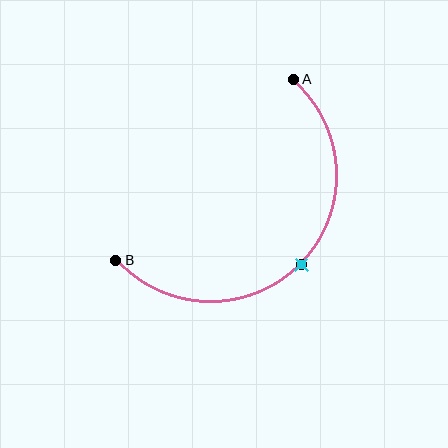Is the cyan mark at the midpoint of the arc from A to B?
Yes. The cyan mark lies on the arc at equal arc-length from both A and B — it is the arc midpoint.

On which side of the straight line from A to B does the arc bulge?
The arc bulges below and to the right of the straight line connecting A and B.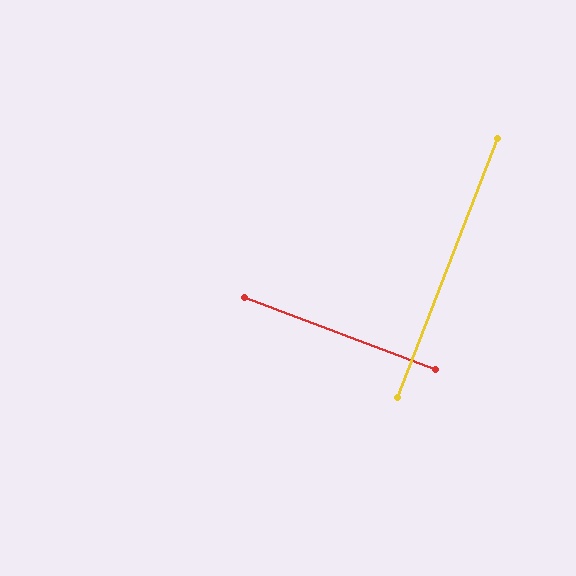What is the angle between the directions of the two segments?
Approximately 90 degrees.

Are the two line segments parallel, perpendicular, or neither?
Perpendicular — they meet at approximately 90°.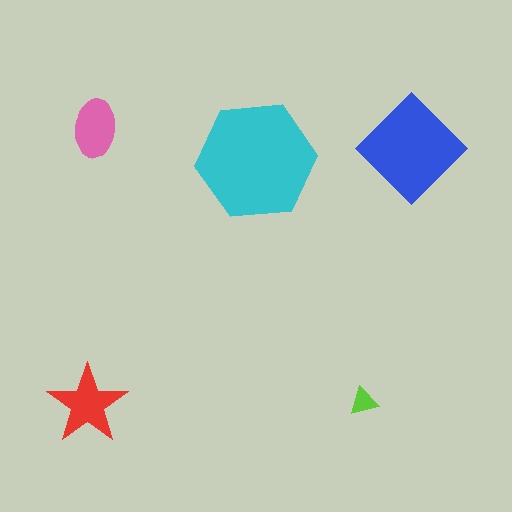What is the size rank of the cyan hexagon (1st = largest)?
1st.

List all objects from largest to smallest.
The cyan hexagon, the blue diamond, the red star, the pink ellipse, the lime triangle.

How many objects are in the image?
There are 5 objects in the image.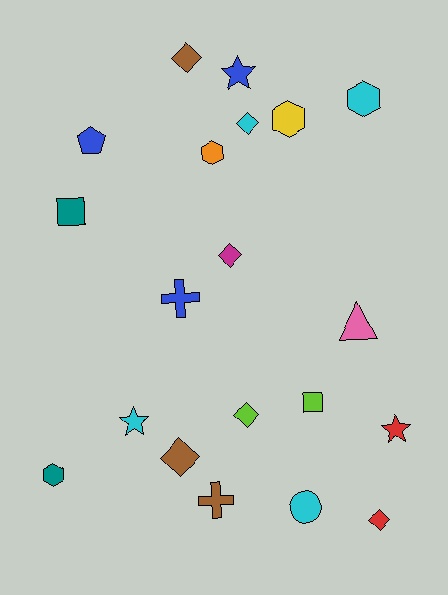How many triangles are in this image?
There is 1 triangle.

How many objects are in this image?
There are 20 objects.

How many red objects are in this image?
There are 2 red objects.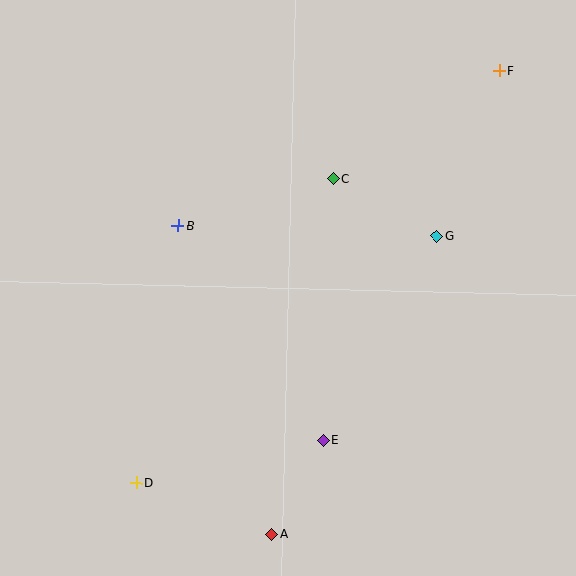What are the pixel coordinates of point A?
Point A is at (272, 534).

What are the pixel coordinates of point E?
Point E is at (324, 440).